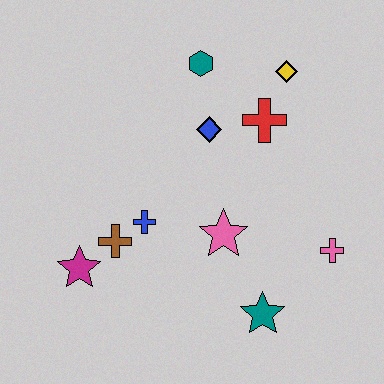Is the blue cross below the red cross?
Yes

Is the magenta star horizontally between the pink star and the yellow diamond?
No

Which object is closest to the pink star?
The blue cross is closest to the pink star.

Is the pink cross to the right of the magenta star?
Yes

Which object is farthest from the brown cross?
The yellow diamond is farthest from the brown cross.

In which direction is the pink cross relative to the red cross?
The pink cross is below the red cross.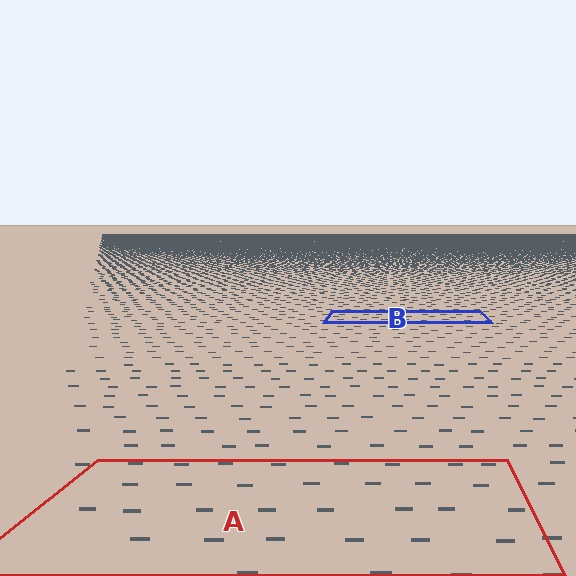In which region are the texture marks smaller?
The texture marks are smaller in region B, because it is farther away.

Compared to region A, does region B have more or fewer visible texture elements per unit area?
Region B has more texture elements per unit area — they are packed more densely because it is farther away.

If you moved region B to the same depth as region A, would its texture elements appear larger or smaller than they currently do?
They would appear larger. At a closer depth, the same texture elements are projected at a bigger on-screen size.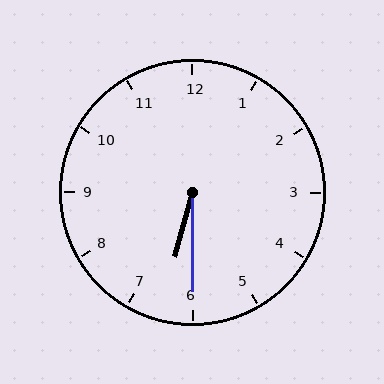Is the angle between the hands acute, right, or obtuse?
It is acute.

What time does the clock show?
6:30.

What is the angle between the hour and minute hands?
Approximately 15 degrees.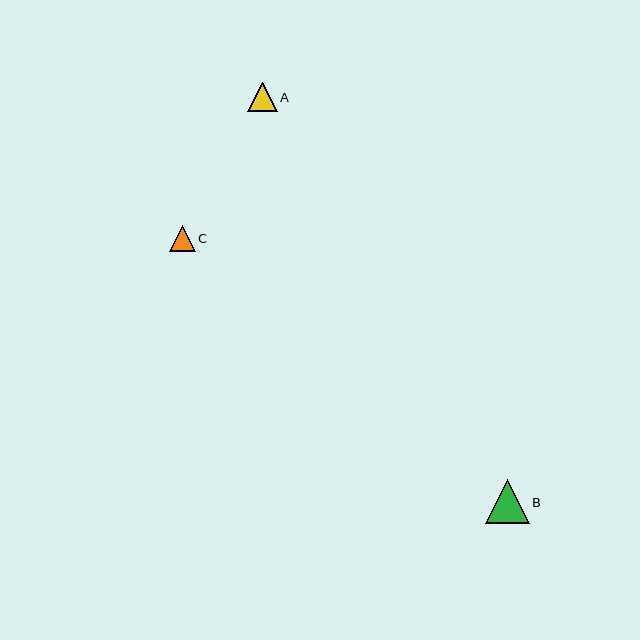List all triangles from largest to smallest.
From largest to smallest: B, A, C.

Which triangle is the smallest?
Triangle C is the smallest with a size of approximately 26 pixels.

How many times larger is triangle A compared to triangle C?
Triangle A is approximately 1.1 times the size of triangle C.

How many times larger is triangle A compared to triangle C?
Triangle A is approximately 1.1 times the size of triangle C.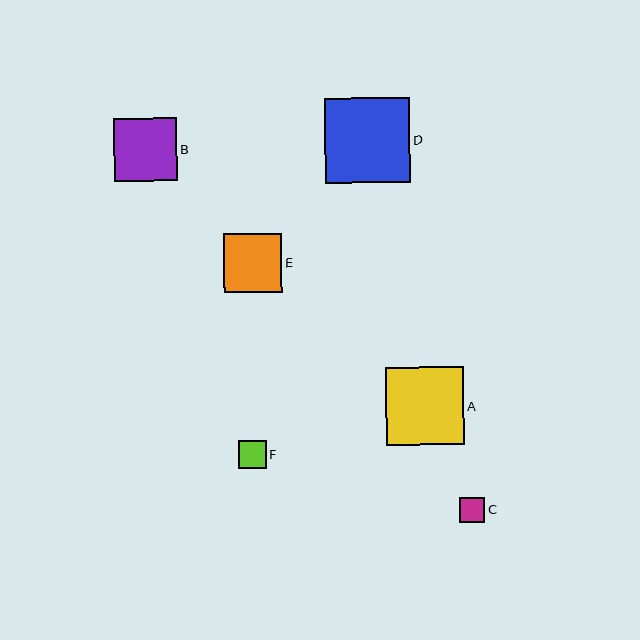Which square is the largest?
Square D is the largest with a size of approximately 85 pixels.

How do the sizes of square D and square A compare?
Square D and square A are approximately the same size.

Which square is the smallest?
Square C is the smallest with a size of approximately 25 pixels.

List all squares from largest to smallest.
From largest to smallest: D, A, B, E, F, C.